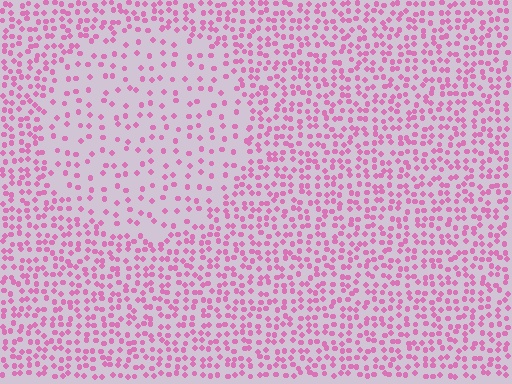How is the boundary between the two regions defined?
The boundary is defined by a change in element density (approximately 2.2x ratio). All elements are the same color, size, and shape.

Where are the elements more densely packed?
The elements are more densely packed outside the circle boundary.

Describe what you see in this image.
The image contains small pink elements arranged at two different densities. A circle-shaped region is visible where the elements are less densely packed than the surrounding area.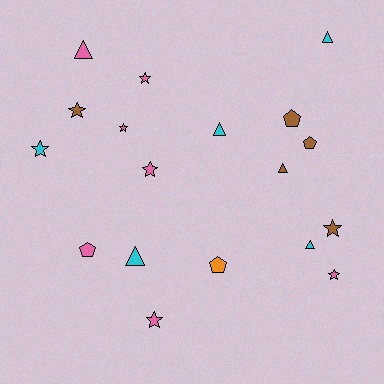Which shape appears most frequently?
Star, with 8 objects.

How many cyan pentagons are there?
There are no cyan pentagons.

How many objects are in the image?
There are 18 objects.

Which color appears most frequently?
Pink, with 7 objects.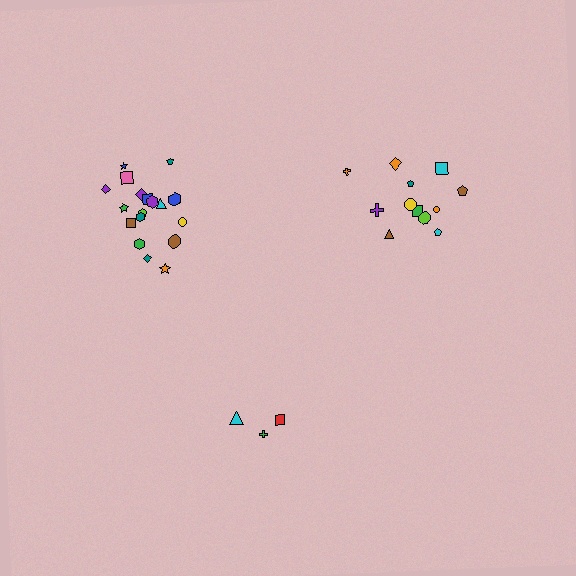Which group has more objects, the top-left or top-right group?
The top-left group.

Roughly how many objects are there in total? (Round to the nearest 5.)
Roughly 35 objects in total.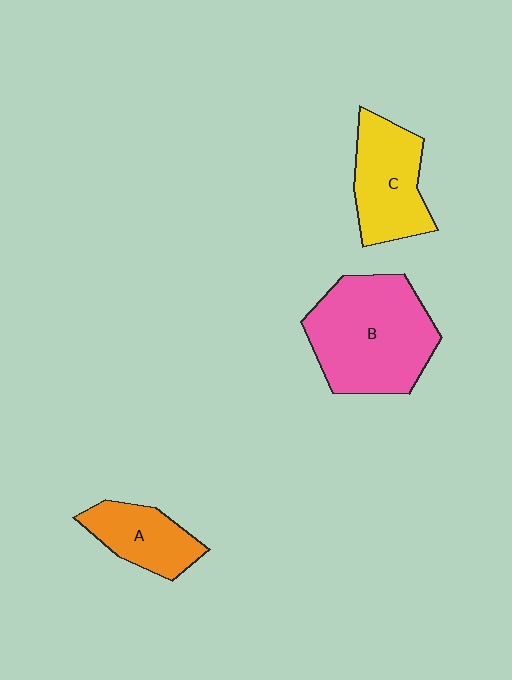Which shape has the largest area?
Shape B (pink).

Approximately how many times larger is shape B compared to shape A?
Approximately 2.1 times.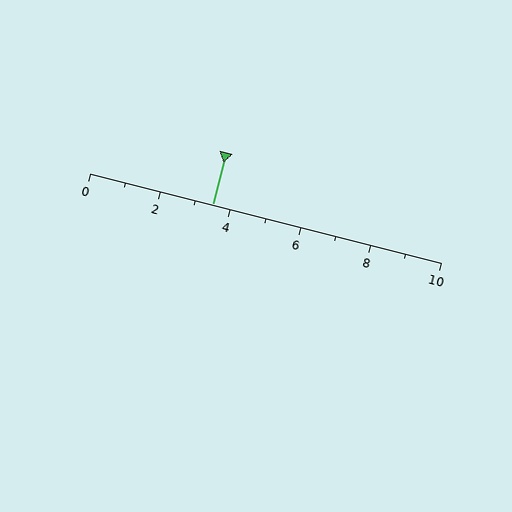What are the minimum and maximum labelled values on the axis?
The axis runs from 0 to 10.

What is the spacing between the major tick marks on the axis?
The major ticks are spaced 2 apart.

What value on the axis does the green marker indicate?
The marker indicates approximately 3.5.